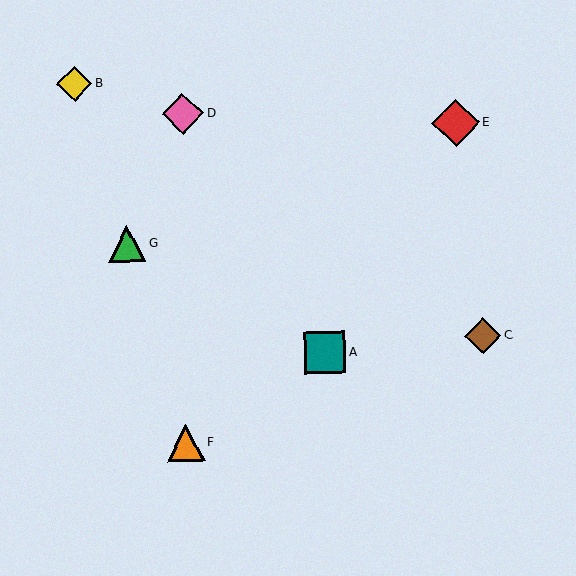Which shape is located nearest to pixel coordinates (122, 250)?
The green triangle (labeled G) at (127, 243) is nearest to that location.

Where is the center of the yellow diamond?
The center of the yellow diamond is at (74, 84).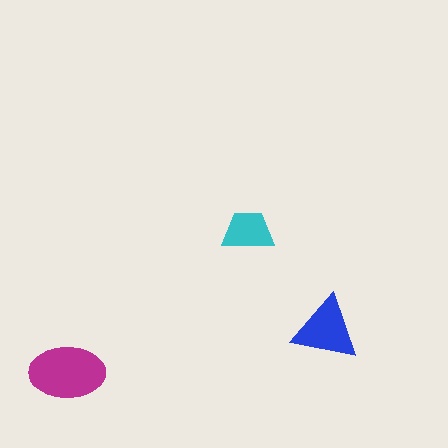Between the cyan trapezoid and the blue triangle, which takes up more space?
The blue triangle.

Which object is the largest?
The magenta ellipse.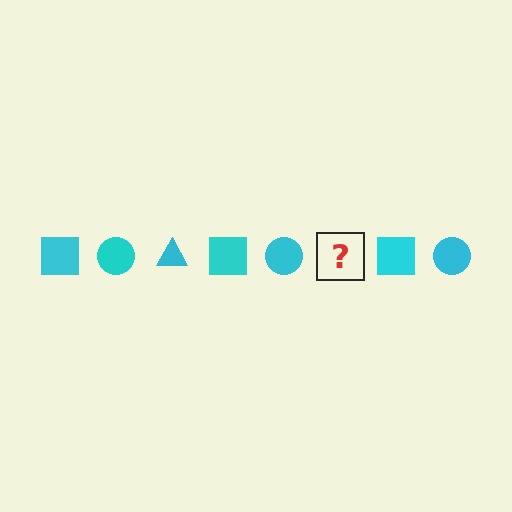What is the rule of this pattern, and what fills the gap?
The rule is that the pattern cycles through square, circle, triangle shapes in cyan. The gap should be filled with a cyan triangle.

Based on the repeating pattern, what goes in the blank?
The blank should be a cyan triangle.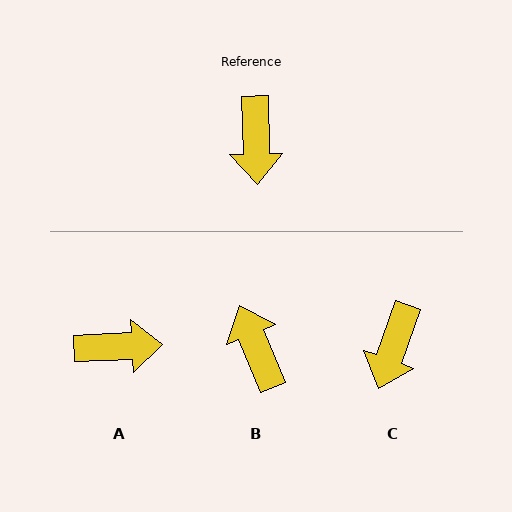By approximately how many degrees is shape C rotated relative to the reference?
Approximately 22 degrees clockwise.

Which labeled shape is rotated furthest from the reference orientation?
B, about 159 degrees away.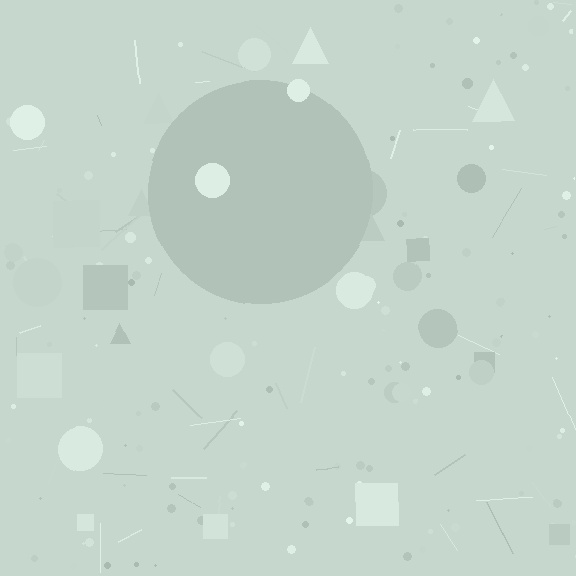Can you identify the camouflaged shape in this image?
The camouflaged shape is a circle.